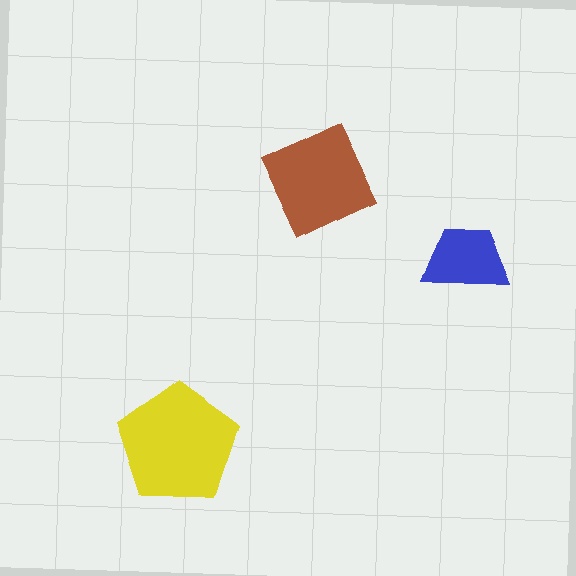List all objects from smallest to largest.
The blue trapezoid, the brown diamond, the yellow pentagon.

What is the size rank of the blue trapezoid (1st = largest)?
3rd.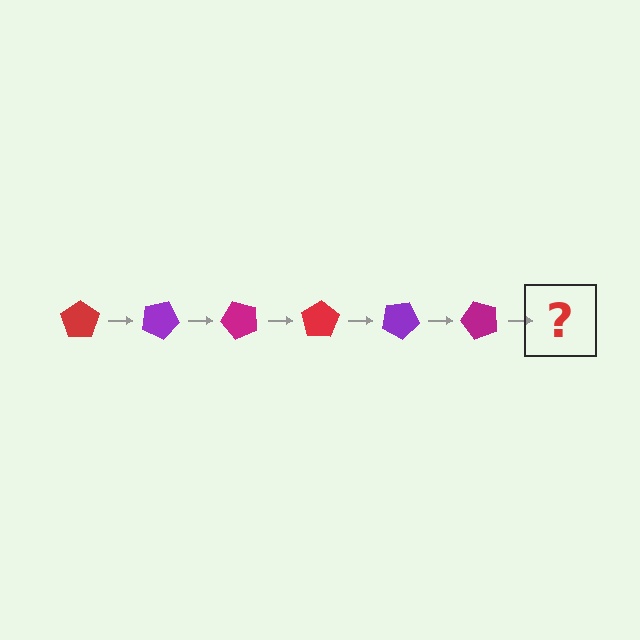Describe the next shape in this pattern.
It should be a red pentagon, rotated 150 degrees from the start.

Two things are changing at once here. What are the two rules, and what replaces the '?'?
The two rules are that it rotates 25 degrees each step and the color cycles through red, purple, and magenta. The '?' should be a red pentagon, rotated 150 degrees from the start.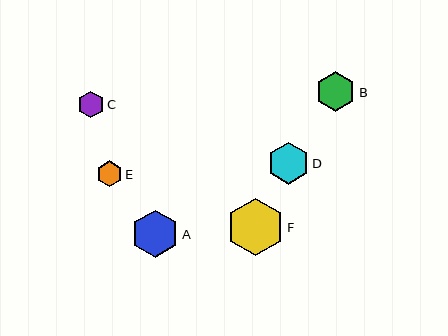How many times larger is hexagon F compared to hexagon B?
Hexagon F is approximately 1.4 times the size of hexagon B.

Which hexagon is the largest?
Hexagon F is the largest with a size of approximately 57 pixels.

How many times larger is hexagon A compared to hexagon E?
Hexagon A is approximately 1.8 times the size of hexagon E.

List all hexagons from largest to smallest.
From largest to smallest: F, A, D, B, C, E.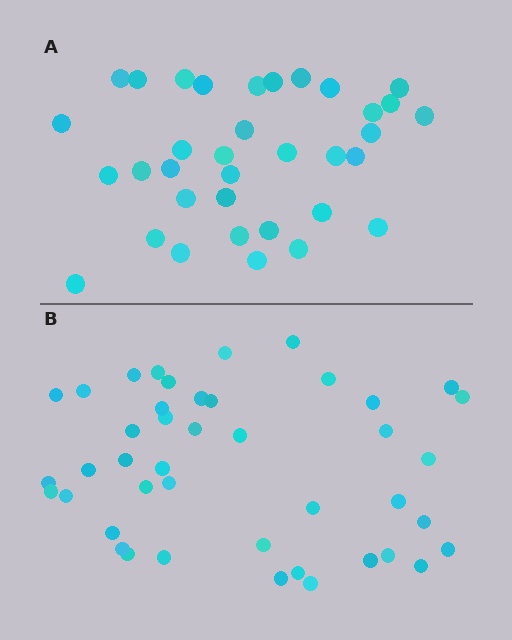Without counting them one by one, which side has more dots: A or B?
Region B (the bottom region) has more dots.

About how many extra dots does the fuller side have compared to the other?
Region B has roughly 8 or so more dots than region A.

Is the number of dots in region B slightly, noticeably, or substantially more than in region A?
Region B has only slightly more — the two regions are fairly close. The ratio is roughly 1.2 to 1.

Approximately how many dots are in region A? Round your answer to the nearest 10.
About 40 dots. (The exact count is 35, which rounds to 40.)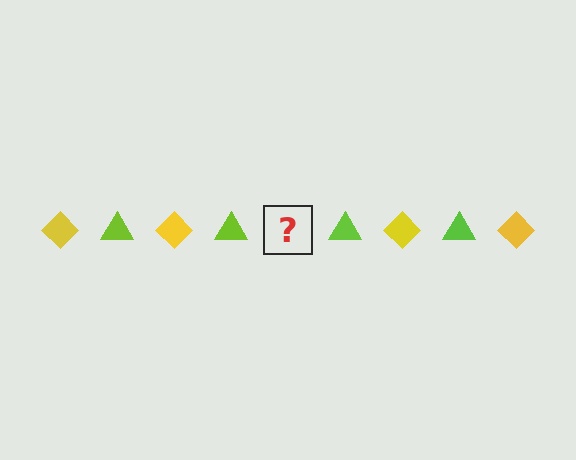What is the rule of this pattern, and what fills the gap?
The rule is that the pattern alternates between yellow diamond and lime triangle. The gap should be filled with a yellow diamond.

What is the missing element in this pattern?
The missing element is a yellow diamond.